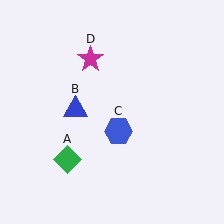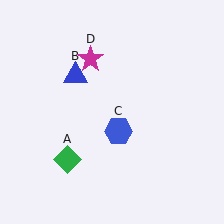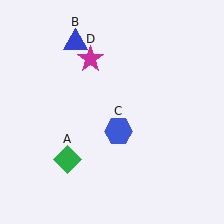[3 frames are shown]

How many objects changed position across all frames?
1 object changed position: blue triangle (object B).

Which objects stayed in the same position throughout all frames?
Green diamond (object A) and blue hexagon (object C) and magenta star (object D) remained stationary.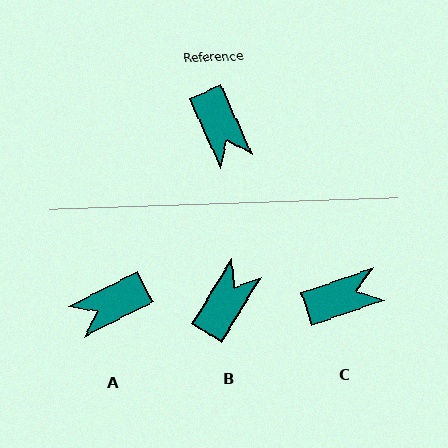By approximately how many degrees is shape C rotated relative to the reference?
Approximately 86 degrees counter-clockwise.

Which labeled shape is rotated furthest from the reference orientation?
B, about 124 degrees away.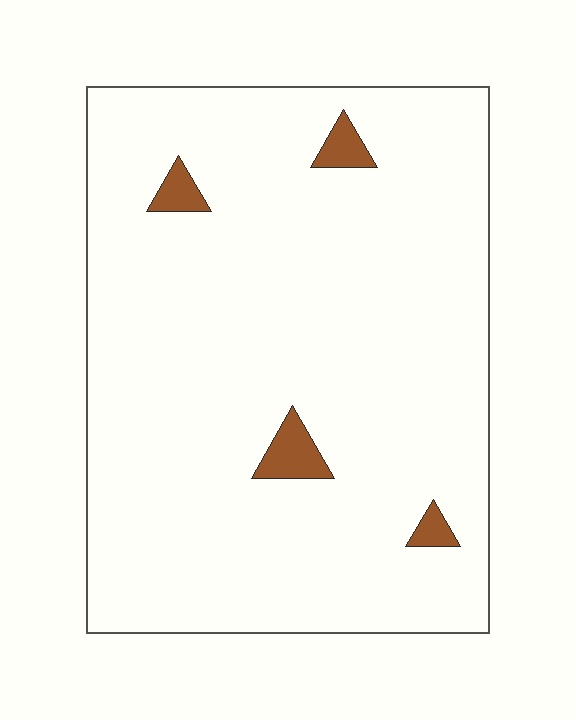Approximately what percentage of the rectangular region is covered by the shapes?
Approximately 5%.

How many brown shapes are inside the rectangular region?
4.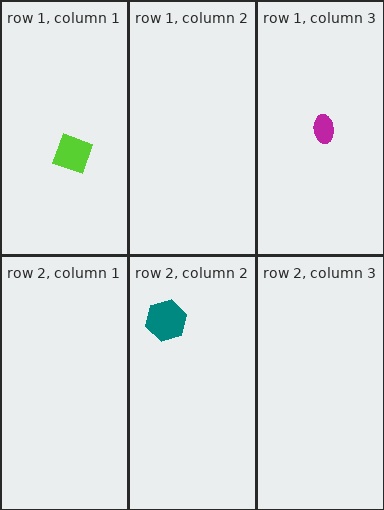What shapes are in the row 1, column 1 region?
The lime diamond.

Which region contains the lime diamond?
The row 1, column 1 region.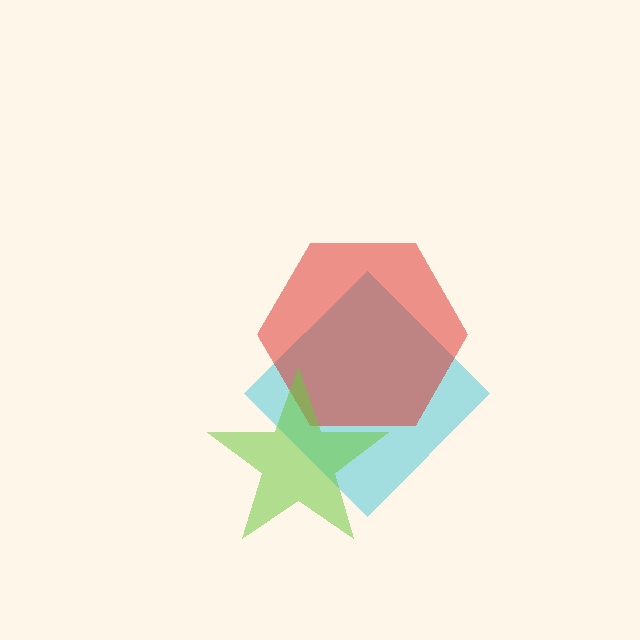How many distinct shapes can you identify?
There are 3 distinct shapes: a cyan diamond, a red hexagon, a lime star.